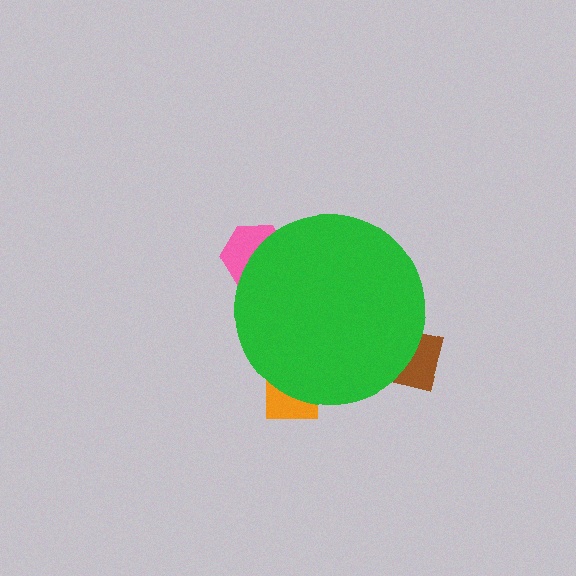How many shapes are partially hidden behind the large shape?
3 shapes are partially hidden.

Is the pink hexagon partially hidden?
Yes, the pink hexagon is partially hidden behind the green circle.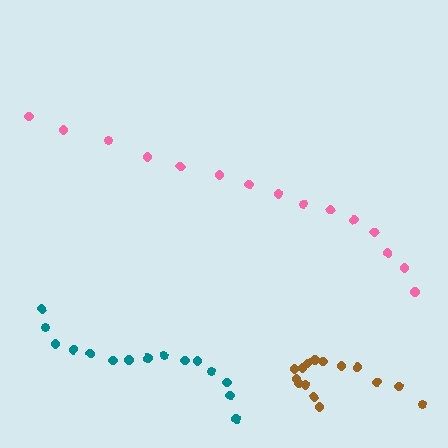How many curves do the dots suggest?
There are 3 distinct paths.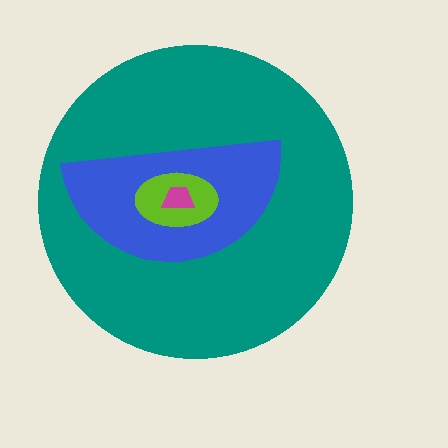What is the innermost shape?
The magenta trapezoid.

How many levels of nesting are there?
4.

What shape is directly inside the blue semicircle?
The lime ellipse.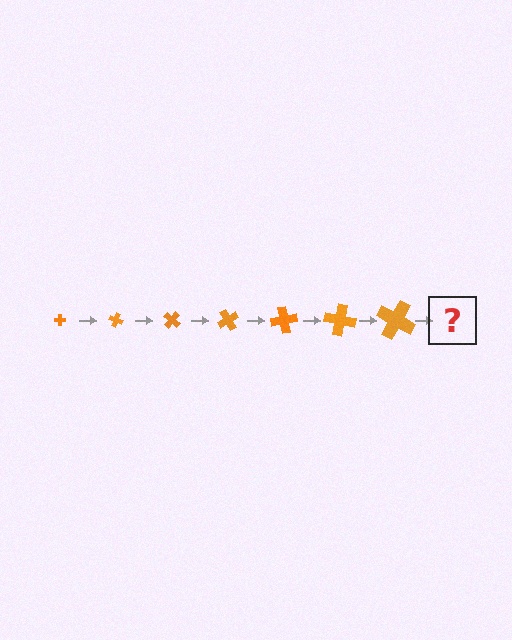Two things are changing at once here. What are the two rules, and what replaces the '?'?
The two rules are that the cross grows larger each step and it rotates 20 degrees each step. The '?' should be a cross, larger than the previous one and rotated 140 degrees from the start.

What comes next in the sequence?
The next element should be a cross, larger than the previous one and rotated 140 degrees from the start.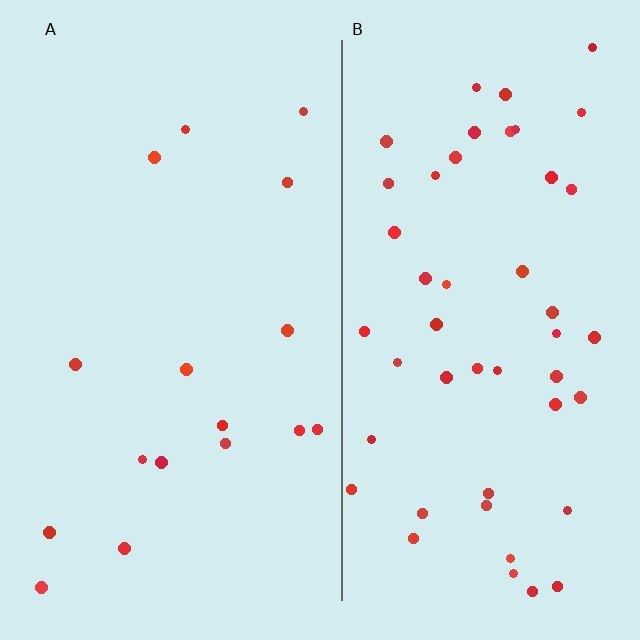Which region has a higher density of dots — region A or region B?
B (the right).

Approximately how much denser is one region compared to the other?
Approximately 2.9× — region B over region A.